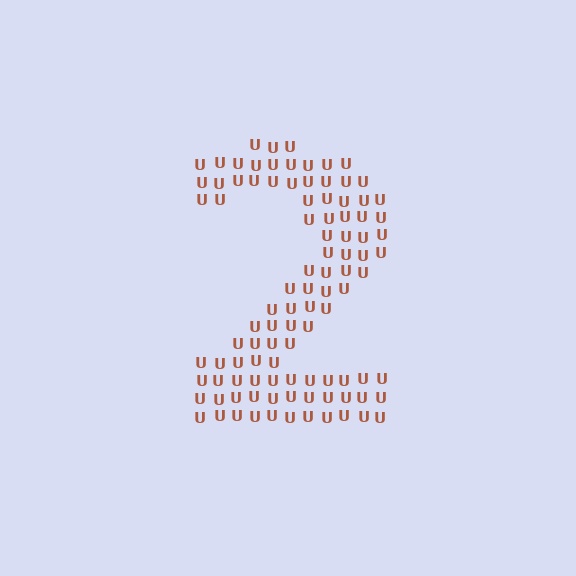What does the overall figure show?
The overall figure shows the digit 2.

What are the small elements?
The small elements are letter U's.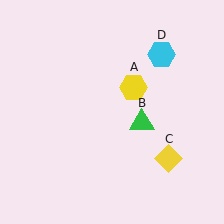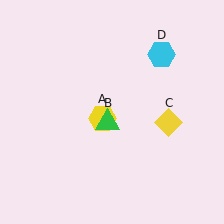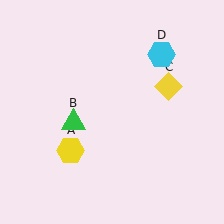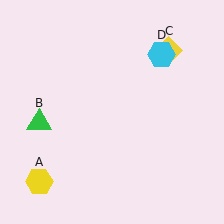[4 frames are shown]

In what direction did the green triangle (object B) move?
The green triangle (object B) moved left.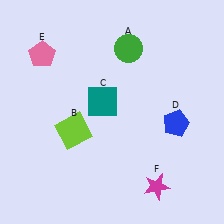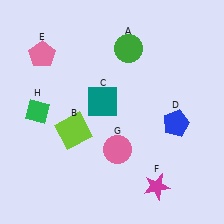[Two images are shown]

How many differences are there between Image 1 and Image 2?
There are 2 differences between the two images.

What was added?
A pink circle (G), a green diamond (H) were added in Image 2.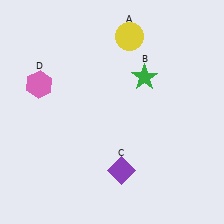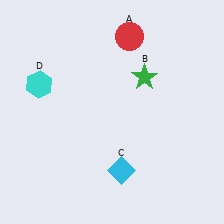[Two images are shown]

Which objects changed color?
A changed from yellow to red. C changed from purple to cyan. D changed from pink to cyan.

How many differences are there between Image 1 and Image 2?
There are 3 differences between the two images.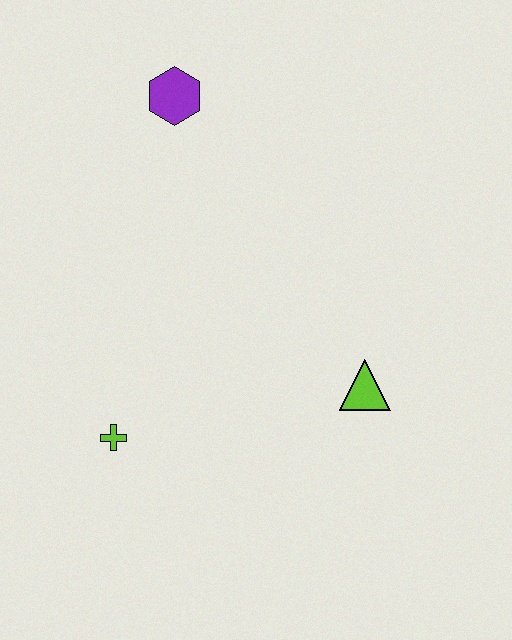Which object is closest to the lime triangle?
The lime cross is closest to the lime triangle.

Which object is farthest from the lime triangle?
The purple hexagon is farthest from the lime triangle.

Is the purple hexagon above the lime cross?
Yes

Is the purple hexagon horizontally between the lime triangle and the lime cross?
Yes